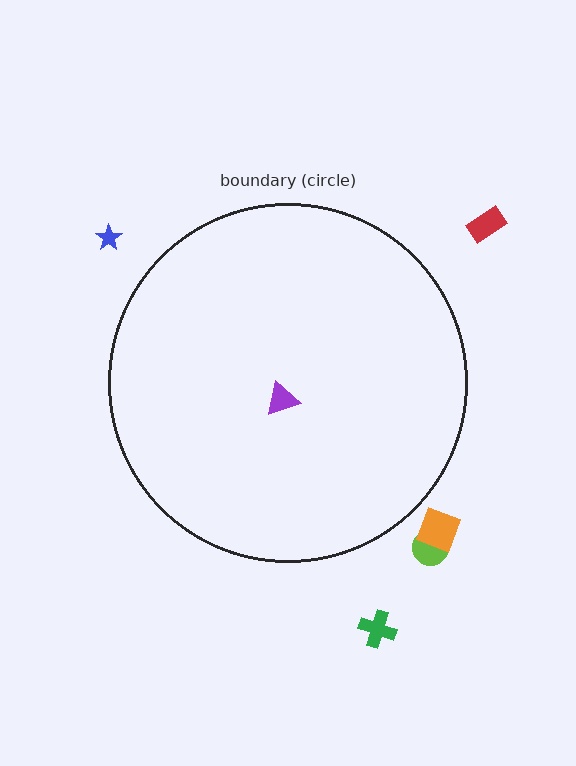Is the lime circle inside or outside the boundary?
Outside.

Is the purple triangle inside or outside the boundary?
Inside.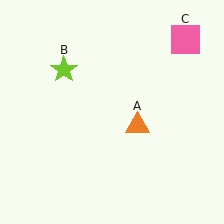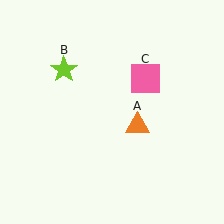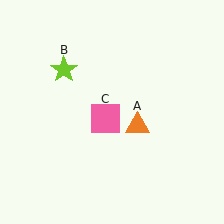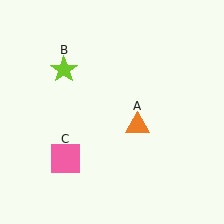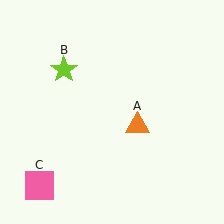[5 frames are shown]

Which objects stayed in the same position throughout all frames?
Orange triangle (object A) and lime star (object B) remained stationary.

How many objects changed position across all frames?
1 object changed position: pink square (object C).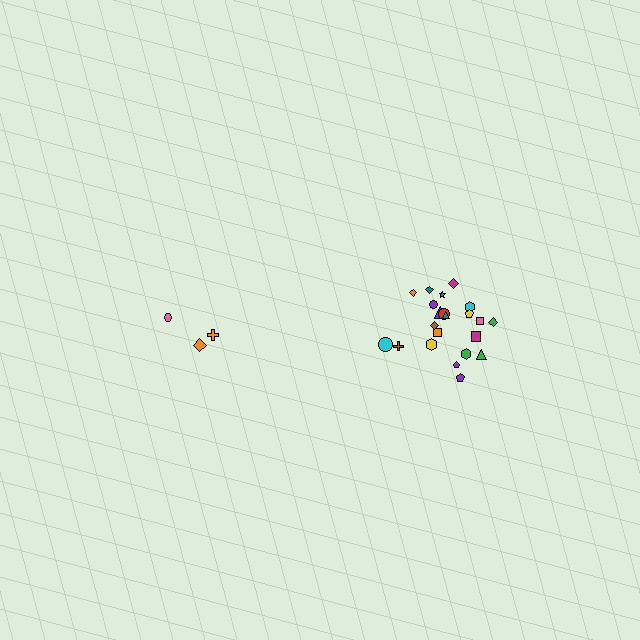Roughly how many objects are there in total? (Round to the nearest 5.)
Roughly 25 objects in total.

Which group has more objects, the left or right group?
The right group.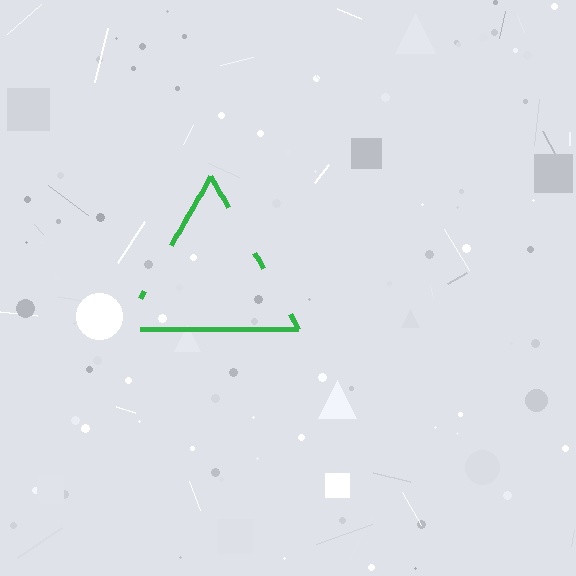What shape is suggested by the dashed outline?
The dashed outline suggests a triangle.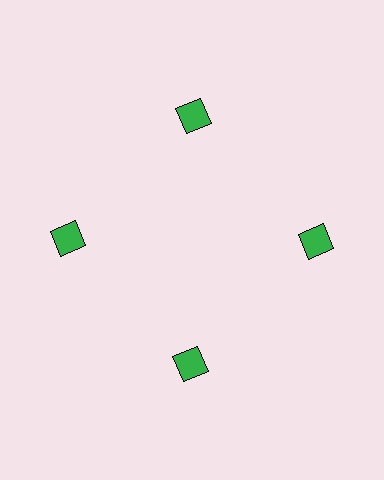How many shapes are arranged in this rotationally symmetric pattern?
There are 4 shapes, arranged in 4 groups of 1.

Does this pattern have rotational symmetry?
Yes, this pattern has 4-fold rotational symmetry. It looks the same after rotating 90 degrees around the center.